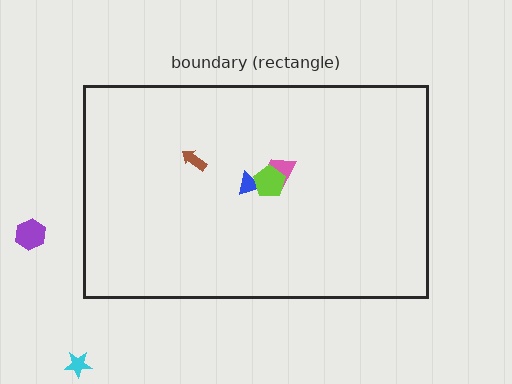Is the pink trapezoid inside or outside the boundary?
Inside.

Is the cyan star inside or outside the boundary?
Outside.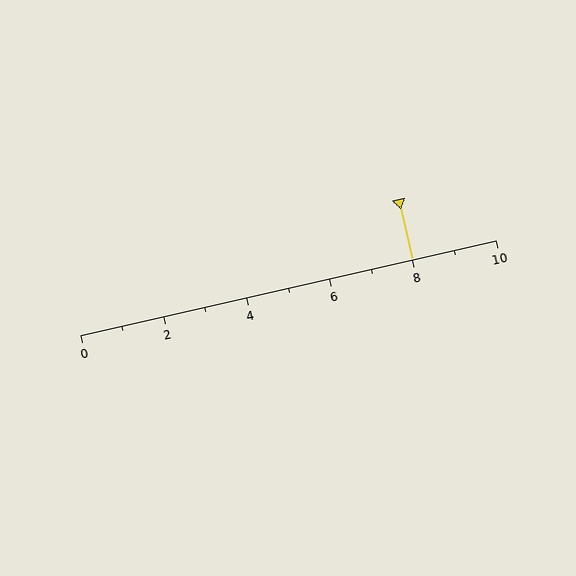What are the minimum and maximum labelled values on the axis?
The axis runs from 0 to 10.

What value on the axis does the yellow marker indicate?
The marker indicates approximately 8.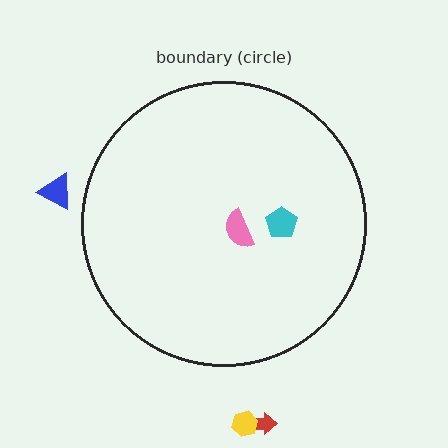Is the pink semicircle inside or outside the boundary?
Inside.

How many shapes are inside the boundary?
2 inside, 3 outside.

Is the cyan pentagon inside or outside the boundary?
Inside.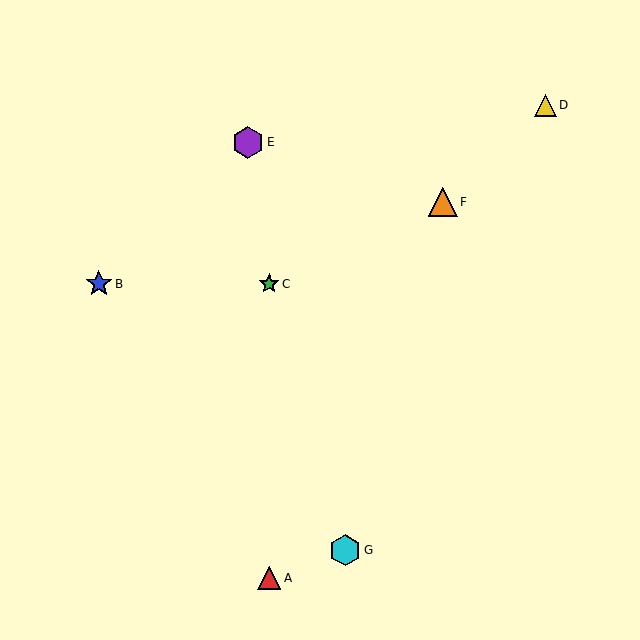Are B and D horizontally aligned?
No, B is at y≈284 and D is at y≈105.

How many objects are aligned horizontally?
2 objects (B, C) are aligned horizontally.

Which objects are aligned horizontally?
Objects B, C are aligned horizontally.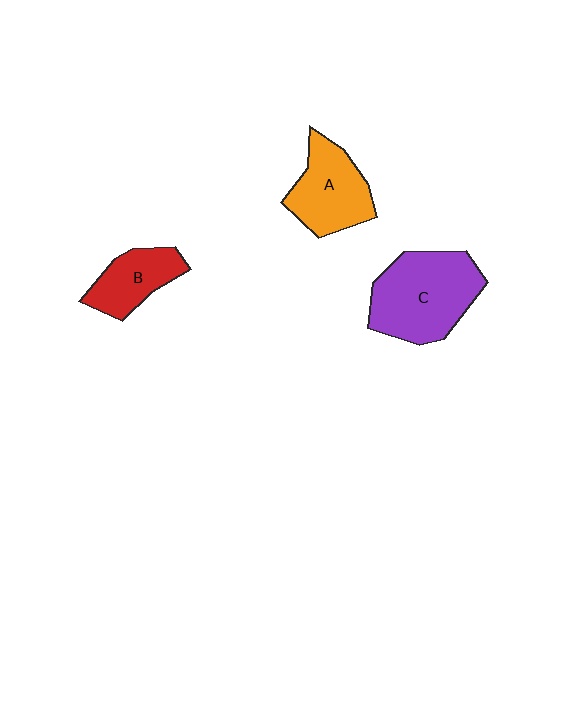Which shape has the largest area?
Shape C (purple).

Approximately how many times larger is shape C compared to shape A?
Approximately 1.4 times.